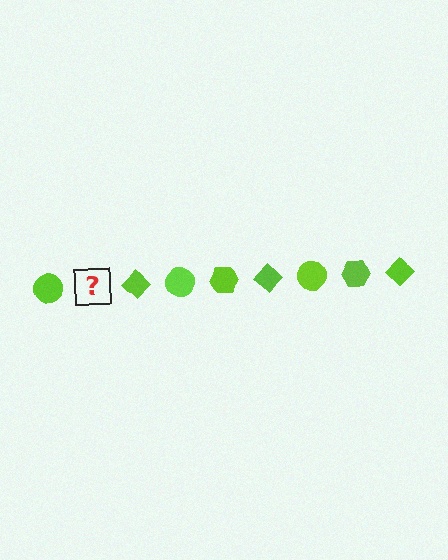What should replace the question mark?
The question mark should be replaced with a lime hexagon.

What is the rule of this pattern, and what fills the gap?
The rule is that the pattern cycles through circle, hexagon, diamond shapes in lime. The gap should be filled with a lime hexagon.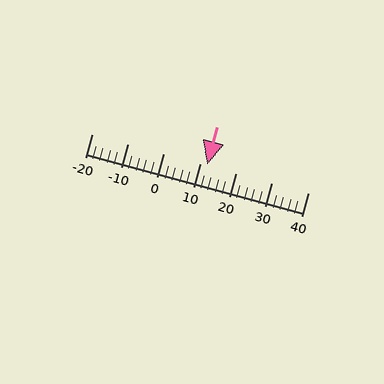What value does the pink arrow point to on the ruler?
The pink arrow points to approximately 12.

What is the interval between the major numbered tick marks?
The major tick marks are spaced 10 units apart.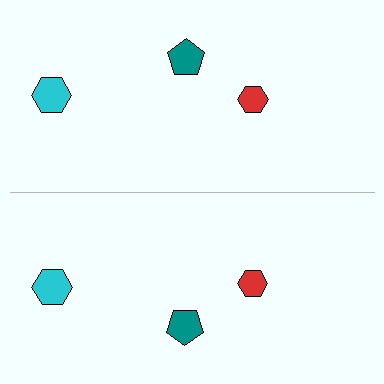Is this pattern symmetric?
Yes, this pattern has bilateral (reflection) symmetry.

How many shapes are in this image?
There are 6 shapes in this image.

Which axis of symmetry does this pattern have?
The pattern has a horizontal axis of symmetry running through the center of the image.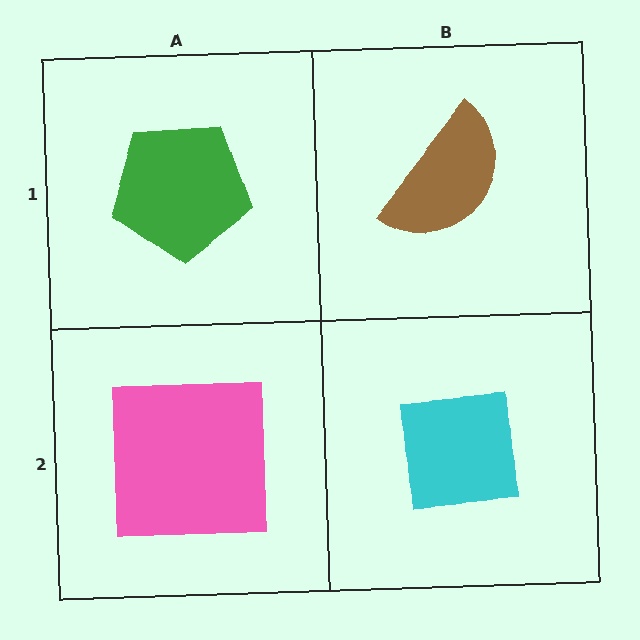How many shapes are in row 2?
2 shapes.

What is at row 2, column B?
A cyan square.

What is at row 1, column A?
A green pentagon.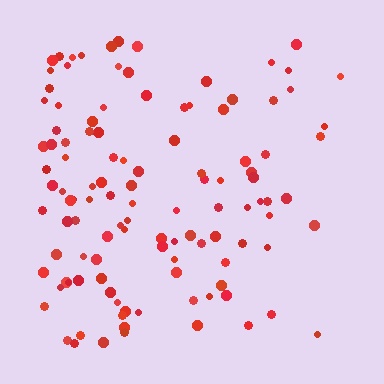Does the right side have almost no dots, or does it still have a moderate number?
Still a moderate number, just noticeably fewer than the left.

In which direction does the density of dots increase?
From right to left, with the left side densest.